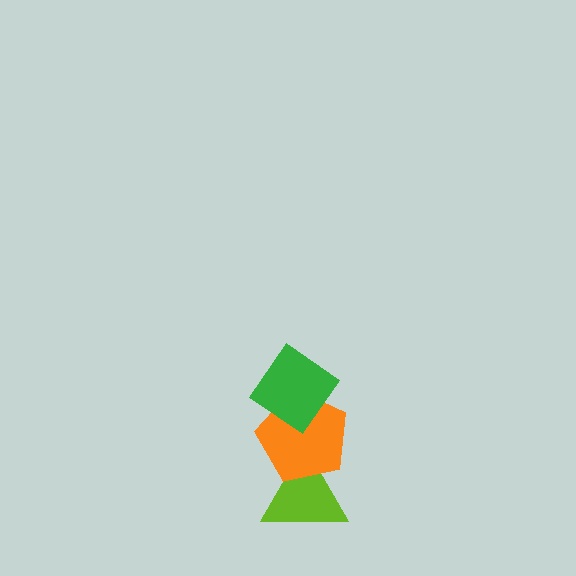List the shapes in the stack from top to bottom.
From top to bottom: the green diamond, the orange pentagon, the lime triangle.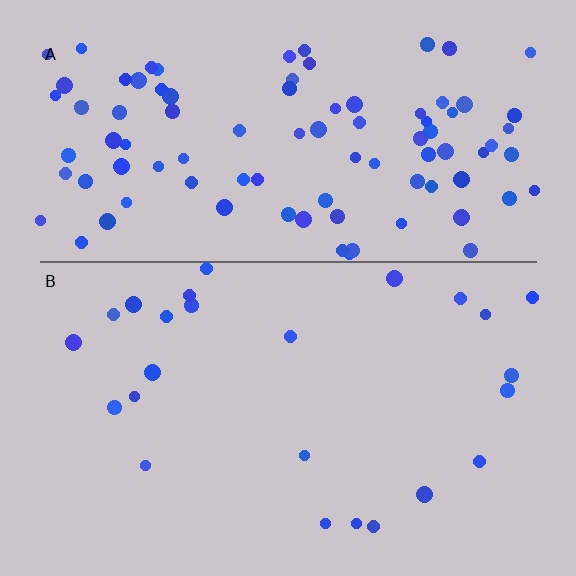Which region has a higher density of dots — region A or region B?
A (the top).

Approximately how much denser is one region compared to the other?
Approximately 3.8× — region A over region B.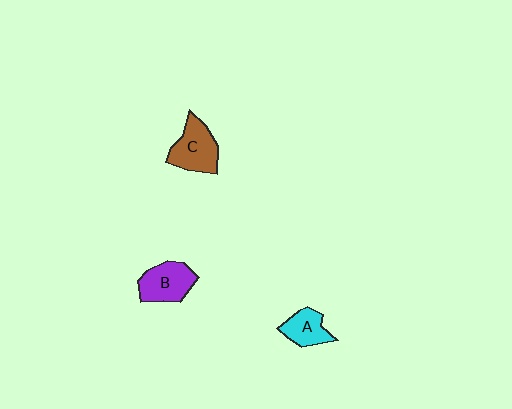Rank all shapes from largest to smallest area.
From largest to smallest: C (brown), B (purple), A (cyan).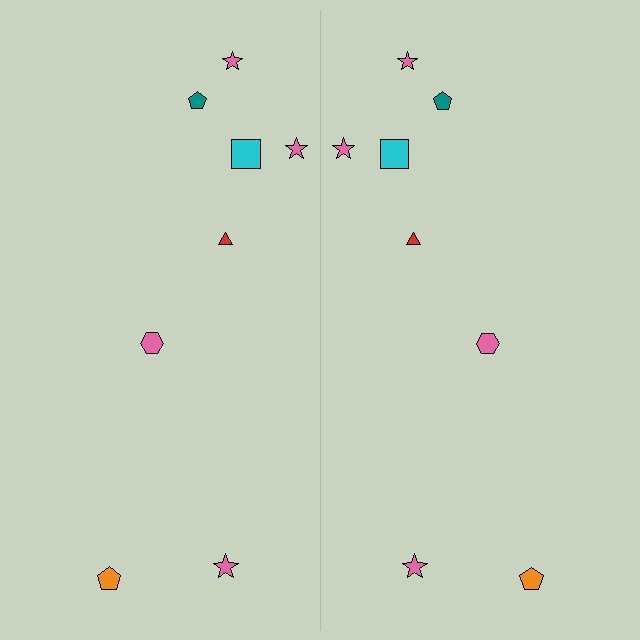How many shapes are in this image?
There are 16 shapes in this image.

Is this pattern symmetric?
Yes, this pattern has bilateral (reflection) symmetry.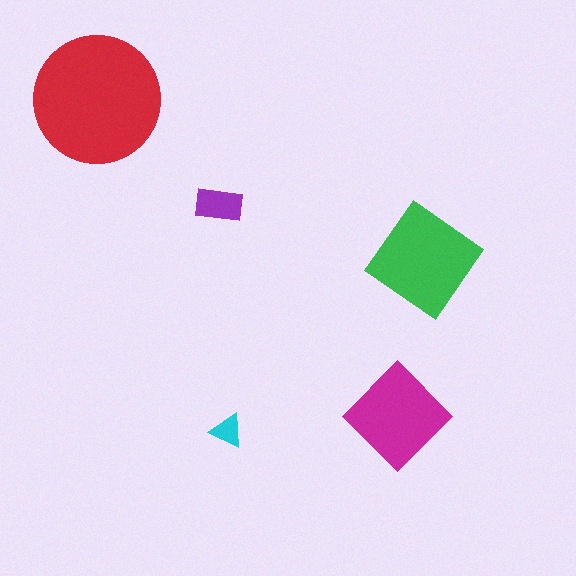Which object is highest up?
The red circle is topmost.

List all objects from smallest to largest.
The cyan triangle, the purple rectangle, the magenta diamond, the green diamond, the red circle.